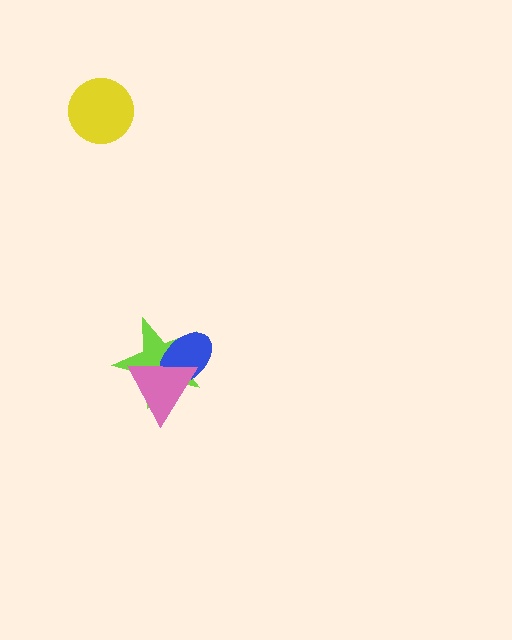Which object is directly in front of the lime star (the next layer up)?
The blue ellipse is directly in front of the lime star.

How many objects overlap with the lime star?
2 objects overlap with the lime star.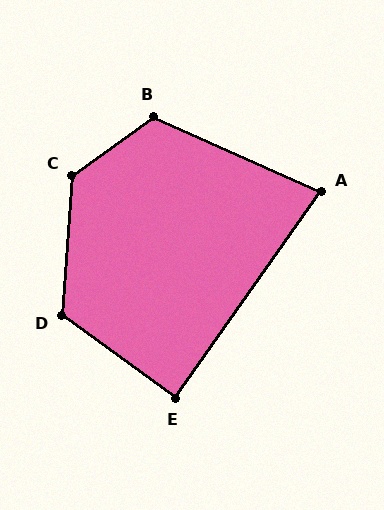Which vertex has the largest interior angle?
C, at approximately 130 degrees.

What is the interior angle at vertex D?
Approximately 122 degrees (obtuse).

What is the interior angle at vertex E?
Approximately 89 degrees (approximately right).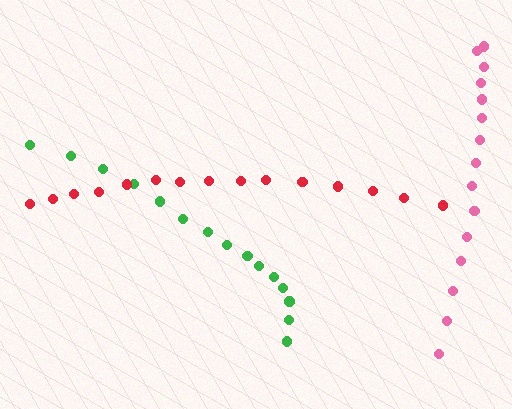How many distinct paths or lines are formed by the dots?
There are 3 distinct paths.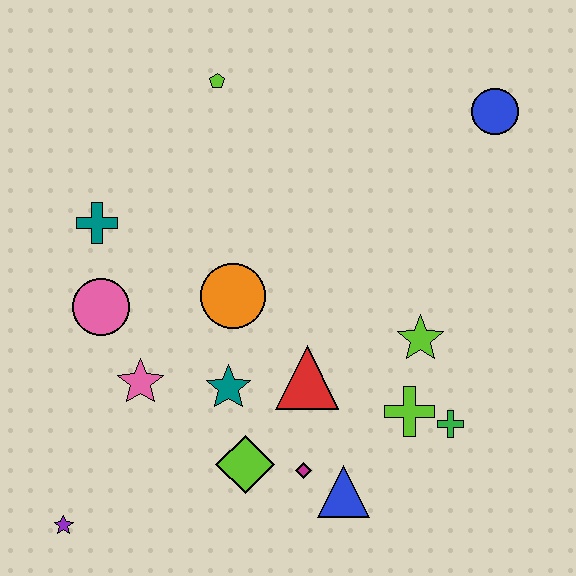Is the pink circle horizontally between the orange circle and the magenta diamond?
No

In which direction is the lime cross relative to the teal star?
The lime cross is to the right of the teal star.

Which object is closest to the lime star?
The lime cross is closest to the lime star.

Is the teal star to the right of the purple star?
Yes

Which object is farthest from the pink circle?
The blue circle is farthest from the pink circle.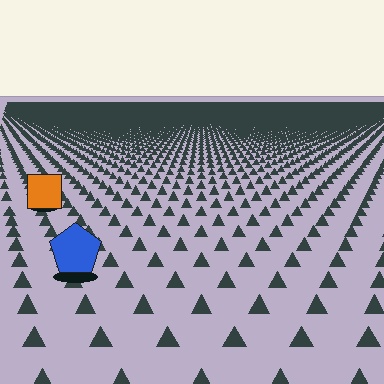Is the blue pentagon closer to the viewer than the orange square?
Yes. The blue pentagon is closer — you can tell from the texture gradient: the ground texture is coarser near it.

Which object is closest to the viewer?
The blue pentagon is closest. The texture marks near it are larger and more spread out.